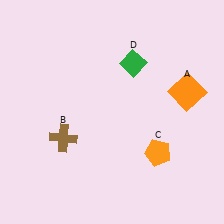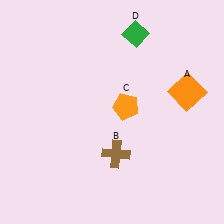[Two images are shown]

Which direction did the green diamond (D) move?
The green diamond (D) moved up.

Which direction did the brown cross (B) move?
The brown cross (B) moved right.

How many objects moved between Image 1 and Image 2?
3 objects moved between the two images.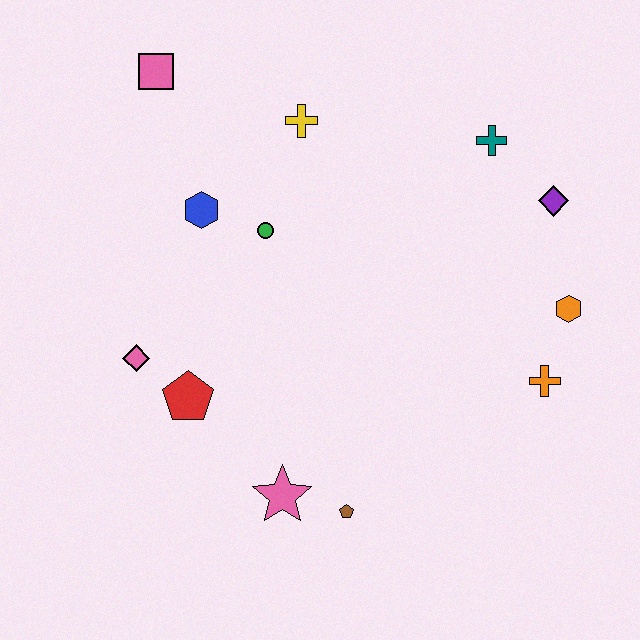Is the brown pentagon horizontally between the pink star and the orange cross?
Yes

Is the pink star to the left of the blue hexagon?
No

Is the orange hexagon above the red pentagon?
Yes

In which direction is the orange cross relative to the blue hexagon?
The orange cross is to the right of the blue hexagon.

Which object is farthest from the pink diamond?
The purple diamond is farthest from the pink diamond.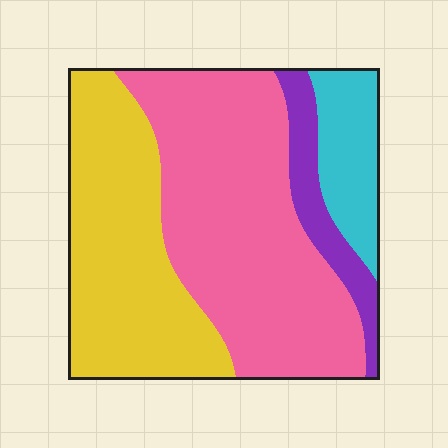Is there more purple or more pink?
Pink.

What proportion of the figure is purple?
Purple takes up about one tenth (1/10) of the figure.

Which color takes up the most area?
Pink, at roughly 45%.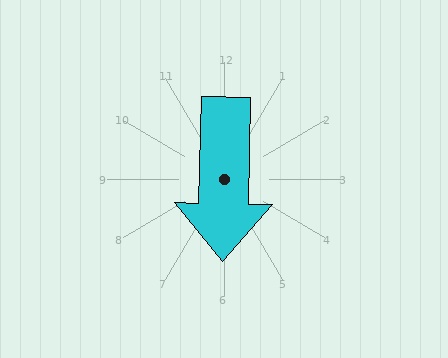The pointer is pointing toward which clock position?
Roughly 6 o'clock.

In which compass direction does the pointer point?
South.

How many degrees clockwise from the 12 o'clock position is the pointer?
Approximately 181 degrees.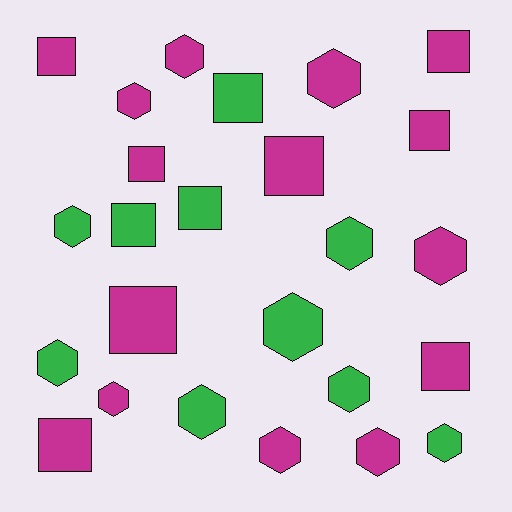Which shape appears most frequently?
Hexagon, with 14 objects.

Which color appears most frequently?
Magenta, with 15 objects.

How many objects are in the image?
There are 25 objects.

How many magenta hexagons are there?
There are 7 magenta hexagons.